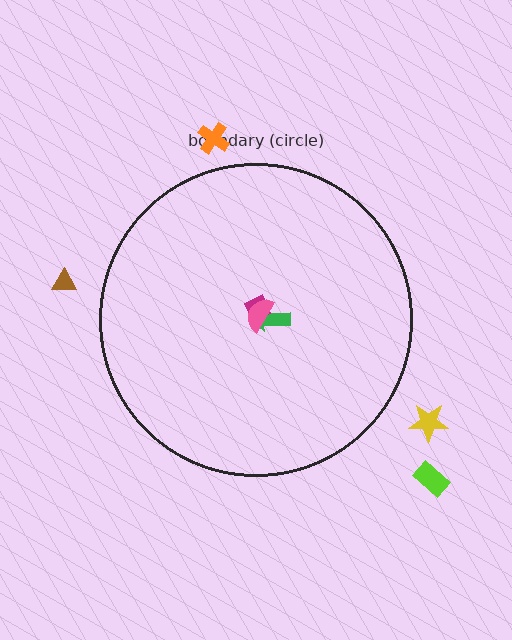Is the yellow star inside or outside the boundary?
Outside.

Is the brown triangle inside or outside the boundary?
Outside.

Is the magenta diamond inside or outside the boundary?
Inside.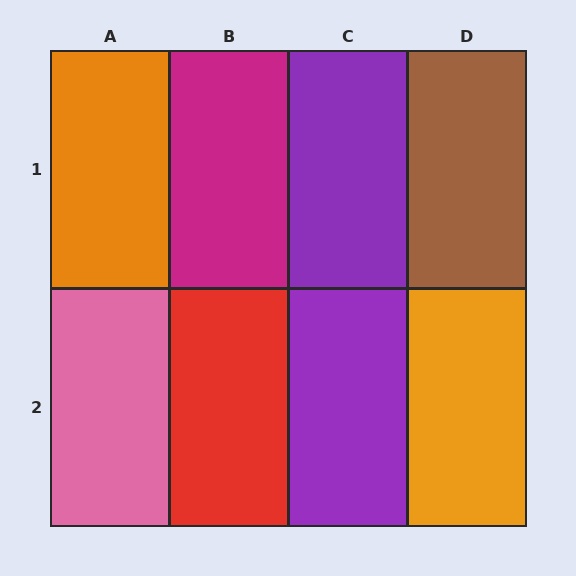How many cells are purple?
2 cells are purple.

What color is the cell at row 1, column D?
Brown.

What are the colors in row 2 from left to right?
Pink, red, purple, orange.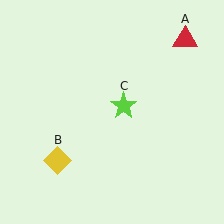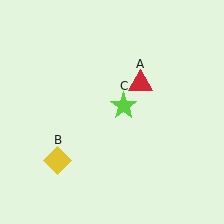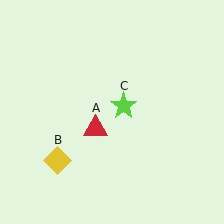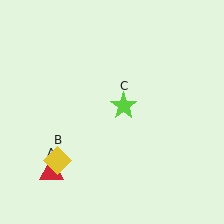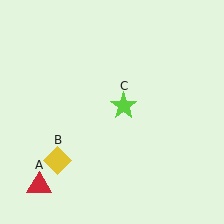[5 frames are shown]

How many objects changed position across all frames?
1 object changed position: red triangle (object A).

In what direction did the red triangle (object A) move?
The red triangle (object A) moved down and to the left.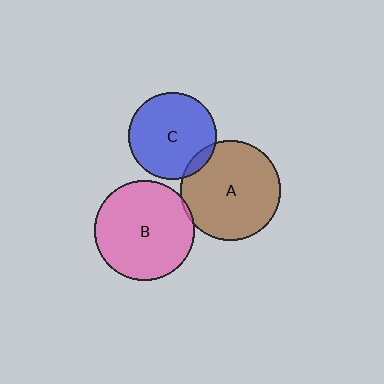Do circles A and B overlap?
Yes.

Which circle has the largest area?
Circle B (pink).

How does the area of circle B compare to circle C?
Approximately 1.3 times.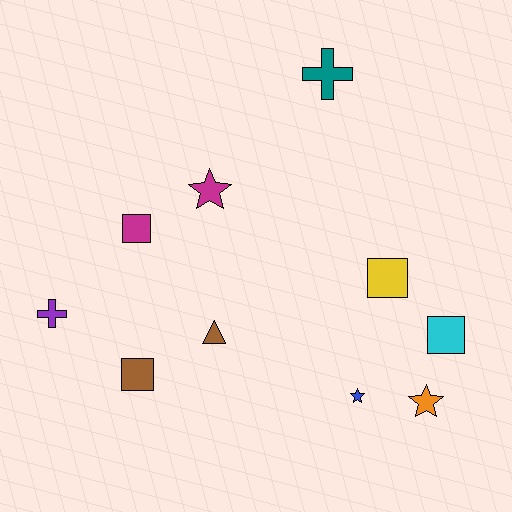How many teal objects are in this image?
There is 1 teal object.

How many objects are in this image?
There are 10 objects.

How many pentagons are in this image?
There are no pentagons.